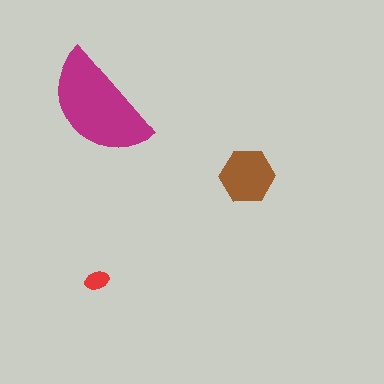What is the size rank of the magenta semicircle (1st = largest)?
1st.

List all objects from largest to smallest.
The magenta semicircle, the brown hexagon, the red ellipse.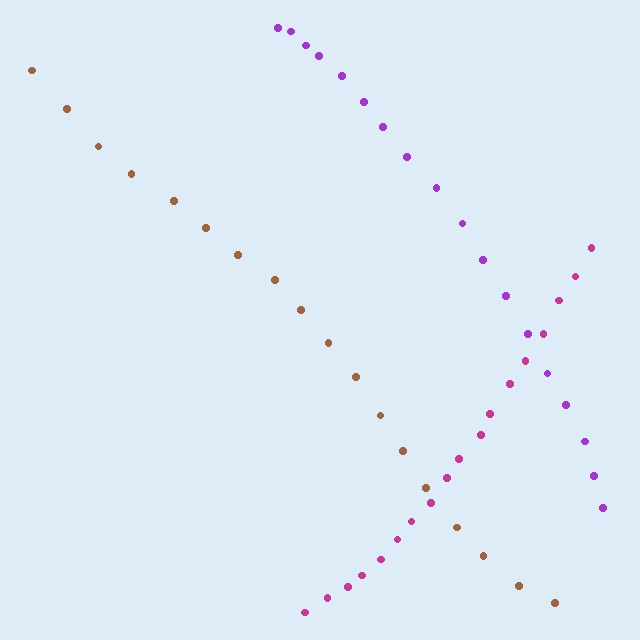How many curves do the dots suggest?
There are 3 distinct paths.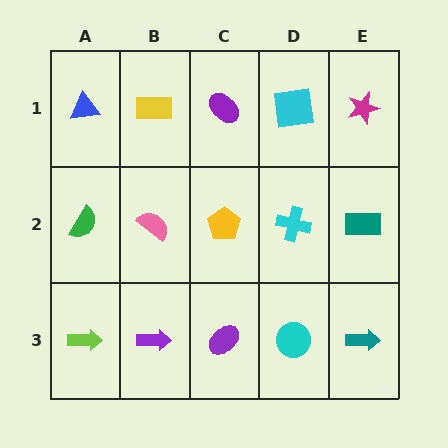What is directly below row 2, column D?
A cyan circle.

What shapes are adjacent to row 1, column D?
A cyan cross (row 2, column D), a purple ellipse (row 1, column C), a magenta star (row 1, column E).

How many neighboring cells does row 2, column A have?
3.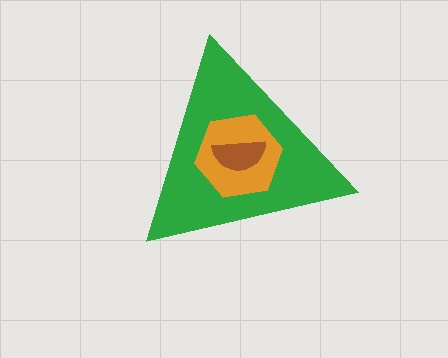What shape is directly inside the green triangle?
The orange hexagon.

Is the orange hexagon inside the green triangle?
Yes.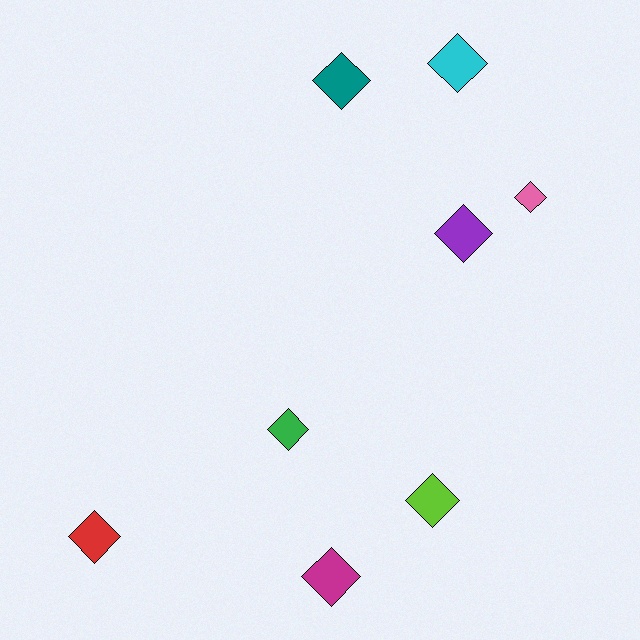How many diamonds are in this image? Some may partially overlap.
There are 8 diamonds.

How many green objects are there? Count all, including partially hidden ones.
There is 1 green object.